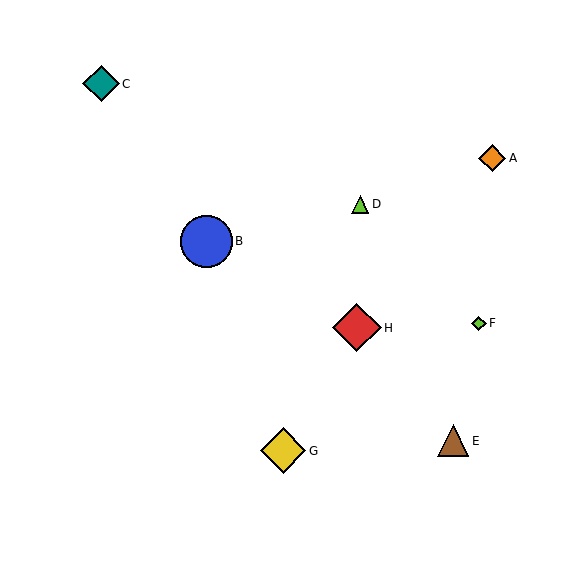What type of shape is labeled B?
Shape B is a blue circle.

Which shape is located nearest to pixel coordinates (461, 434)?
The brown triangle (labeled E) at (453, 441) is nearest to that location.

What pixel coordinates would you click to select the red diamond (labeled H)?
Click at (357, 328) to select the red diamond H.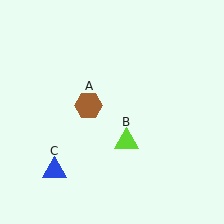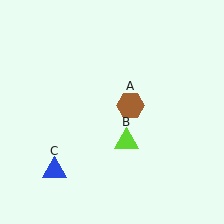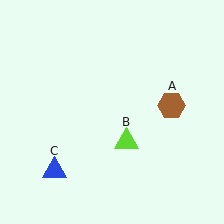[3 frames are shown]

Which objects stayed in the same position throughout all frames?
Lime triangle (object B) and blue triangle (object C) remained stationary.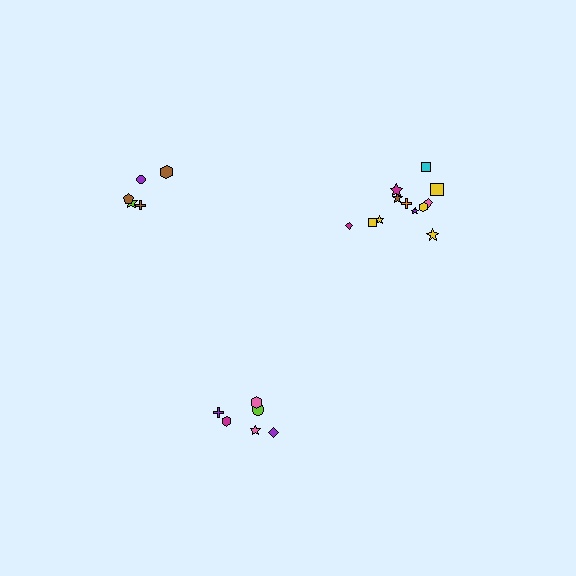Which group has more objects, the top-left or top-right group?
The top-right group.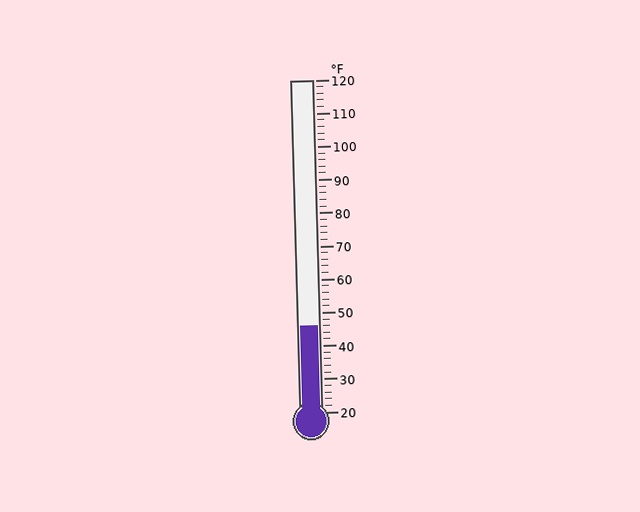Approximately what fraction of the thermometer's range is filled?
The thermometer is filled to approximately 25% of its range.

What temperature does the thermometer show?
The thermometer shows approximately 46°F.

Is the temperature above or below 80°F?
The temperature is below 80°F.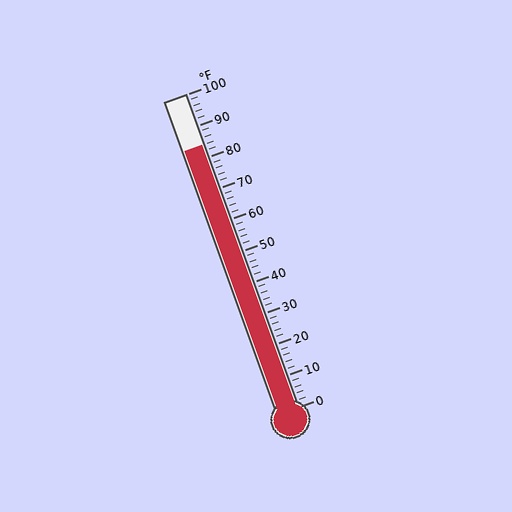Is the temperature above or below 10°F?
The temperature is above 10°F.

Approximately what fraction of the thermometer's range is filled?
The thermometer is filled to approximately 85% of its range.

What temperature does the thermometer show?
The thermometer shows approximately 84°F.